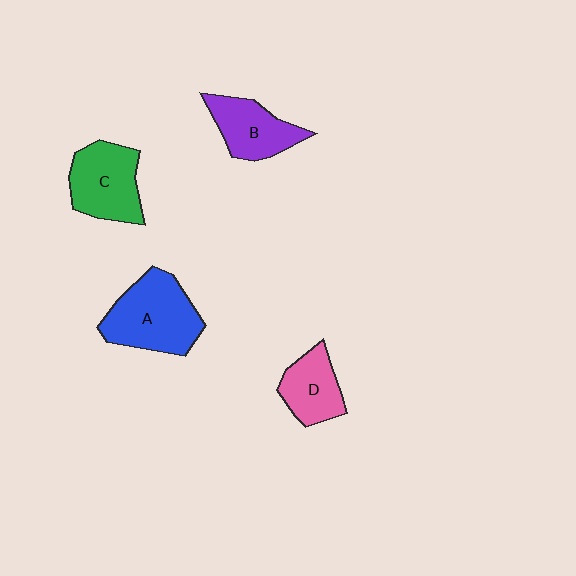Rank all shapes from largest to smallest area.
From largest to smallest: A (blue), C (green), B (purple), D (pink).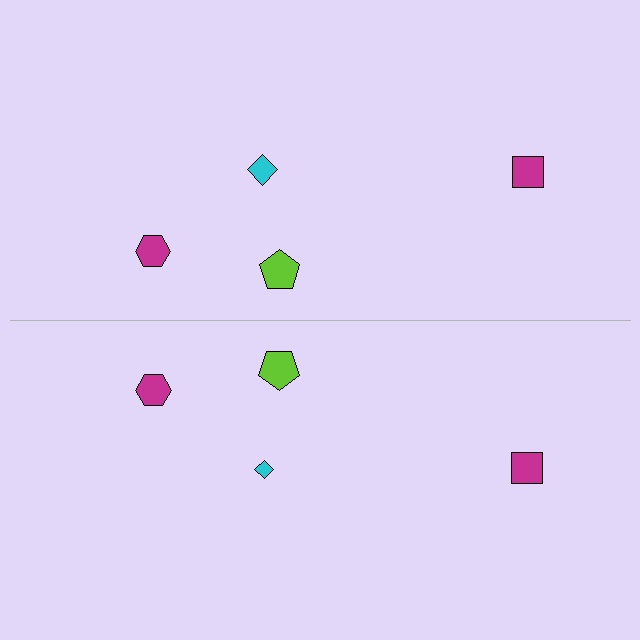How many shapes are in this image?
There are 8 shapes in this image.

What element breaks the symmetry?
The cyan diamond on the bottom side has a different size than its mirror counterpart.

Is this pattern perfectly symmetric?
No, the pattern is not perfectly symmetric. The cyan diamond on the bottom side has a different size than its mirror counterpart.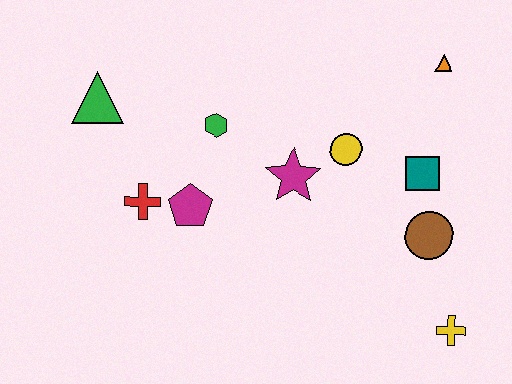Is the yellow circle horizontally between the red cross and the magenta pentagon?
No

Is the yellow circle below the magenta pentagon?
No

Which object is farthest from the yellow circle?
The green triangle is farthest from the yellow circle.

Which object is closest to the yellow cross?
The brown circle is closest to the yellow cross.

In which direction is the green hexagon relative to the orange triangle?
The green hexagon is to the left of the orange triangle.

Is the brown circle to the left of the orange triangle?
Yes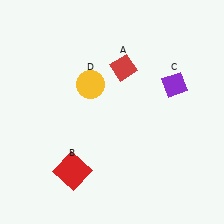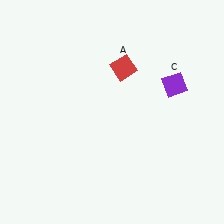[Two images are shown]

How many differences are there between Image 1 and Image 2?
There are 2 differences between the two images.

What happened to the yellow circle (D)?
The yellow circle (D) was removed in Image 2. It was in the top-left area of Image 1.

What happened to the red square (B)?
The red square (B) was removed in Image 2. It was in the bottom-left area of Image 1.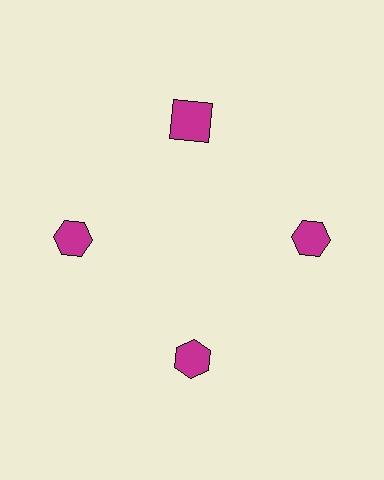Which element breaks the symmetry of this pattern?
The magenta square at roughly the 12 o'clock position breaks the symmetry. All other shapes are magenta hexagons.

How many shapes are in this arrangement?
There are 4 shapes arranged in a ring pattern.